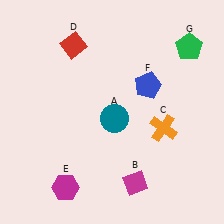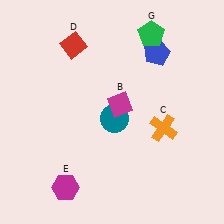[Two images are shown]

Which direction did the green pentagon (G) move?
The green pentagon (G) moved left.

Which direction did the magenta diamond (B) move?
The magenta diamond (B) moved up.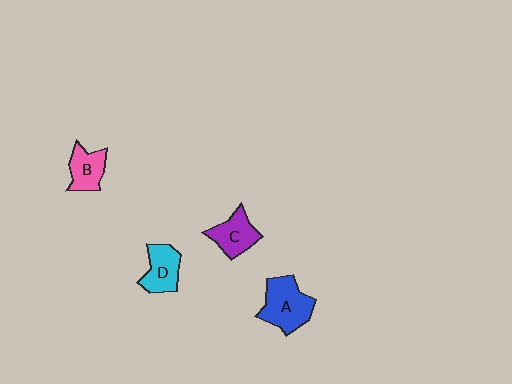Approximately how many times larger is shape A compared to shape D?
Approximately 1.4 times.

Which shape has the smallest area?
Shape B (pink).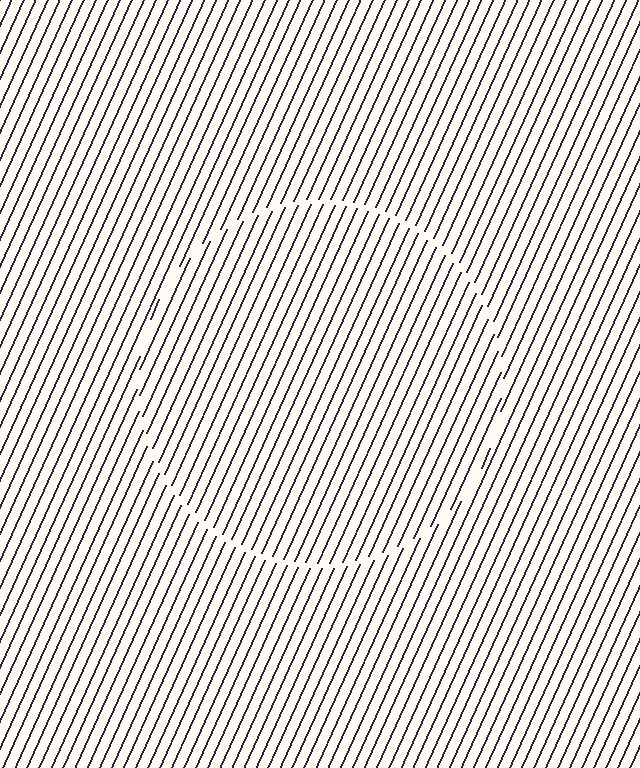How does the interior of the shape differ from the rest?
The interior of the shape contains the same grating, shifted by half a period — the contour is defined by the phase discontinuity where line-ends from the inner and outer gratings abut.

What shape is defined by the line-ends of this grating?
An illusory circle. The interior of the shape contains the same grating, shifted by half a period — the contour is defined by the phase discontinuity where line-ends from the inner and outer gratings abut.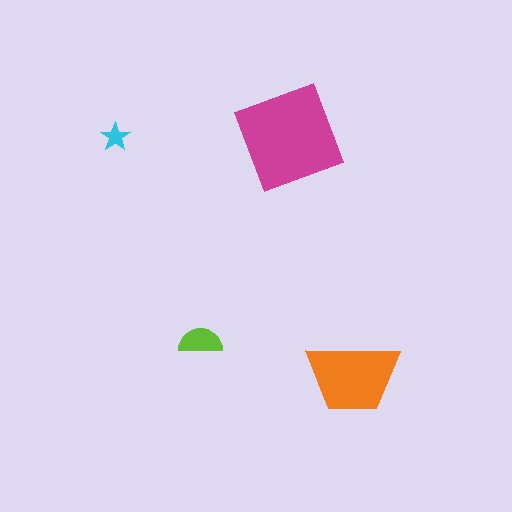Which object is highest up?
The cyan star is topmost.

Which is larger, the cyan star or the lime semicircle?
The lime semicircle.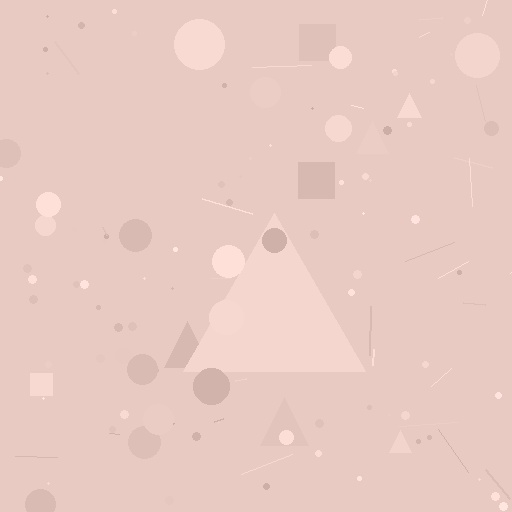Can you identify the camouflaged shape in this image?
The camouflaged shape is a triangle.